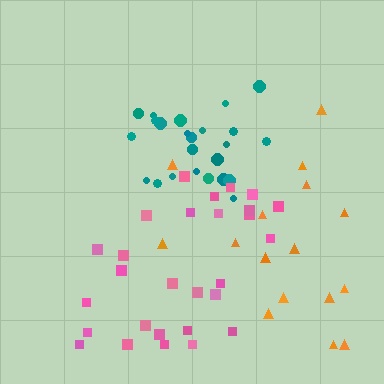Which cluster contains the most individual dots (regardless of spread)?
Pink (28).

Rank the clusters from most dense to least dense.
teal, pink, orange.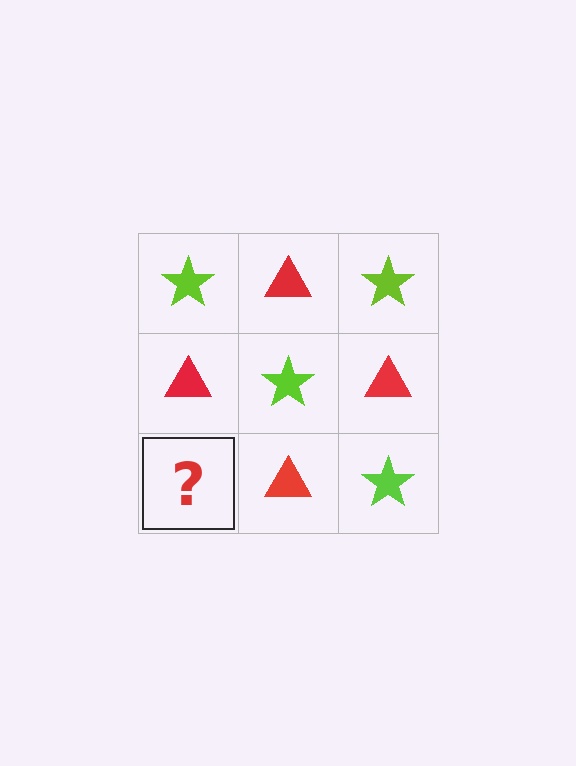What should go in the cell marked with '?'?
The missing cell should contain a lime star.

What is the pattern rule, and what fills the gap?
The rule is that it alternates lime star and red triangle in a checkerboard pattern. The gap should be filled with a lime star.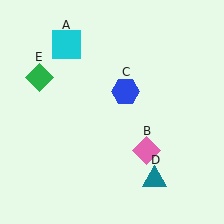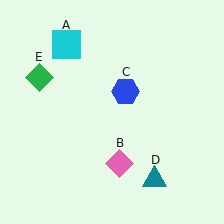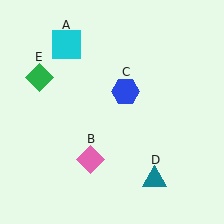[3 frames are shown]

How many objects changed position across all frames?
1 object changed position: pink diamond (object B).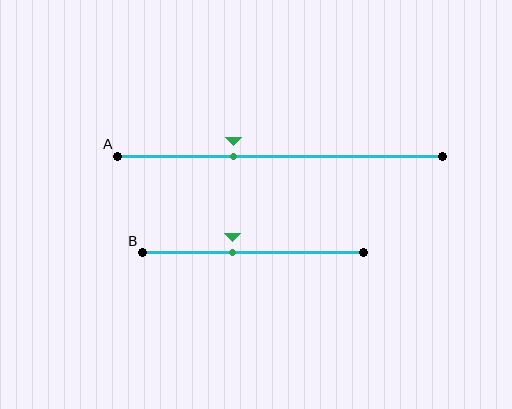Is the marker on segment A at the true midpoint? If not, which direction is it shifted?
No, the marker on segment A is shifted to the left by about 14% of the segment length.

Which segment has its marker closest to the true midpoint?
Segment B has its marker closest to the true midpoint.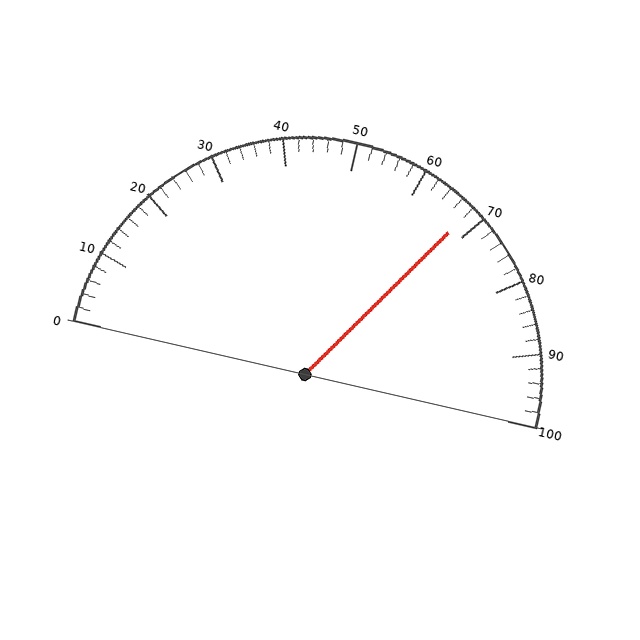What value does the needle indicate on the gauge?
The needle indicates approximately 68.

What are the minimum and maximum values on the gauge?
The gauge ranges from 0 to 100.